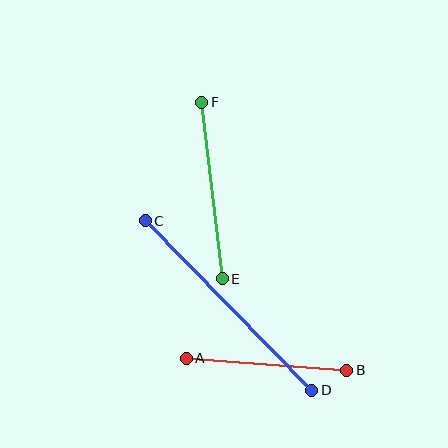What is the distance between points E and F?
The distance is approximately 178 pixels.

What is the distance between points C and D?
The distance is approximately 238 pixels.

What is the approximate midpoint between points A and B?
The midpoint is at approximately (267, 364) pixels.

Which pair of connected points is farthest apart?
Points C and D are farthest apart.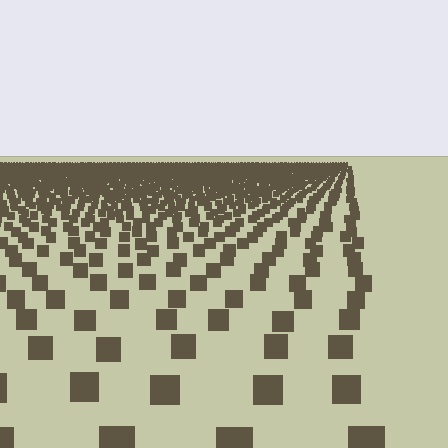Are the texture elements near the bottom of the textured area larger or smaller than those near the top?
Larger. Near the bottom, elements are closer to the viewer and appear at a bigger on-screen size.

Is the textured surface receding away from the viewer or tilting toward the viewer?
The surface is receding away from the viewer. Texture elements get smaller and denser toward the top.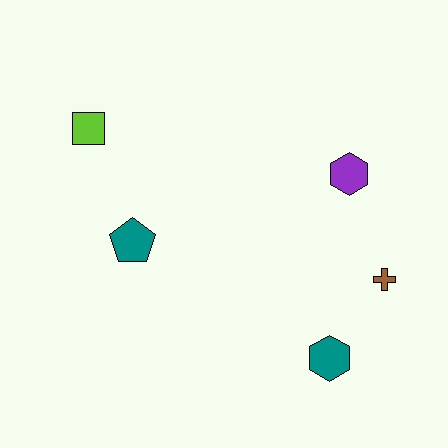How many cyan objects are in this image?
There are no cyan objects.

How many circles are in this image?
There are no circles.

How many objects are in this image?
There are 5 objects.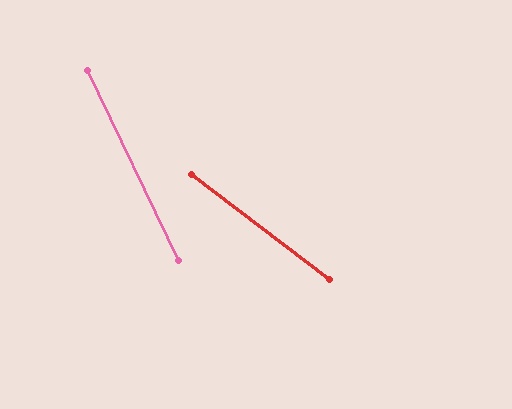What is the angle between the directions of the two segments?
Approximately 27 degrees.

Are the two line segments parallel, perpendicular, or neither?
Neither parallel nor perpendicular — they differ by about 27°.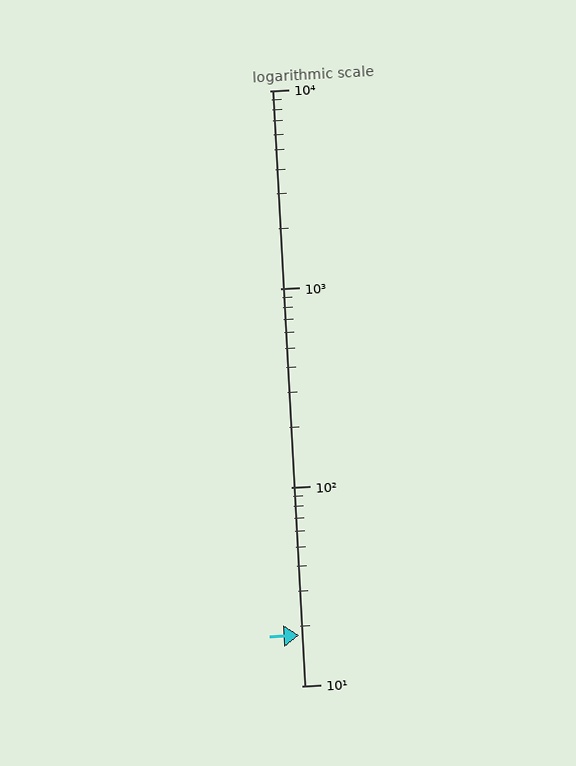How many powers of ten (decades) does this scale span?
The scale spans 3 decades, from 10 to 10000.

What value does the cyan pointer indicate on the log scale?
The pointer indicates approximately 18.